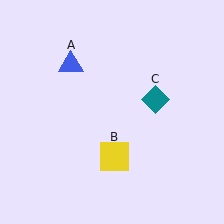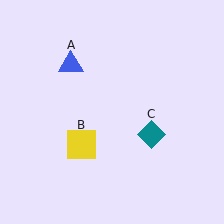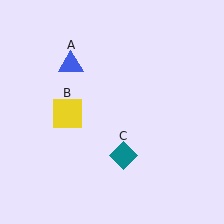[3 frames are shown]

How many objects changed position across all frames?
2 objects changed position: yellow square (object B), teal diamond (object C).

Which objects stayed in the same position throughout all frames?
Blue triangle (object A) remained stationary.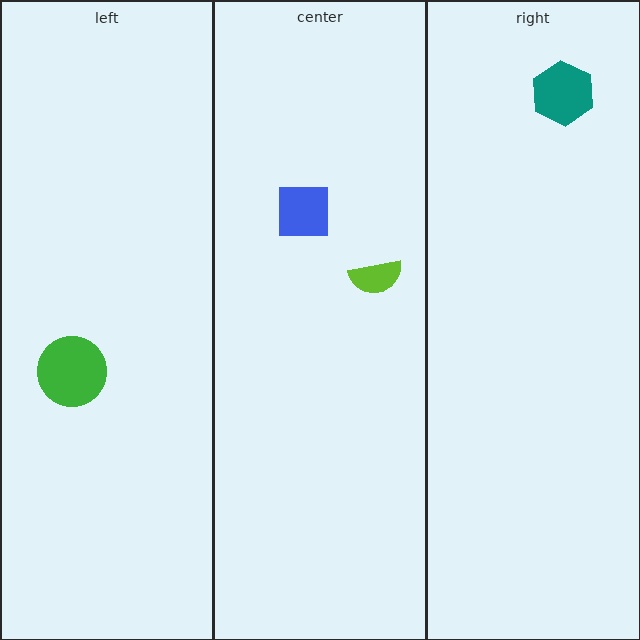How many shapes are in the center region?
2.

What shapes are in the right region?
The teal hexagon.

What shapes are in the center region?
The blue square, the lime semicircle.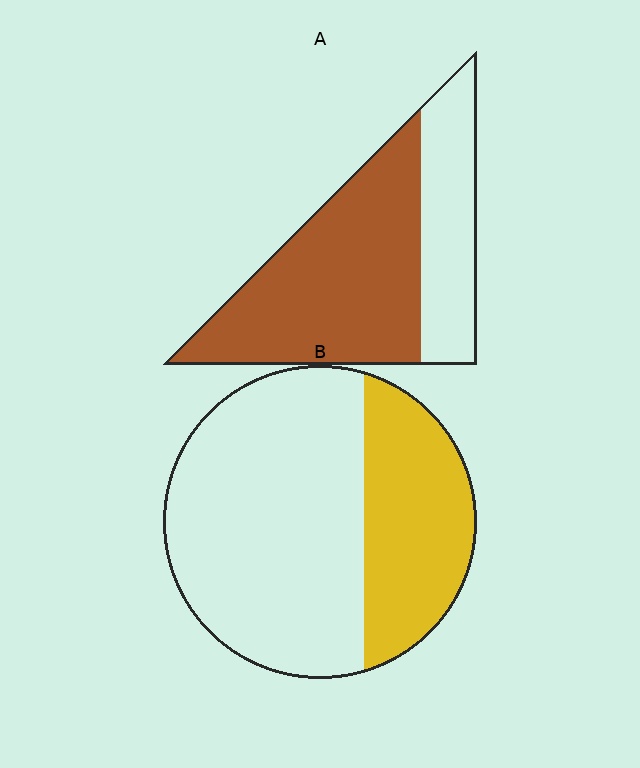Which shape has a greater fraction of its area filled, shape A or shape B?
Shape A.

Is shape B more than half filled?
No.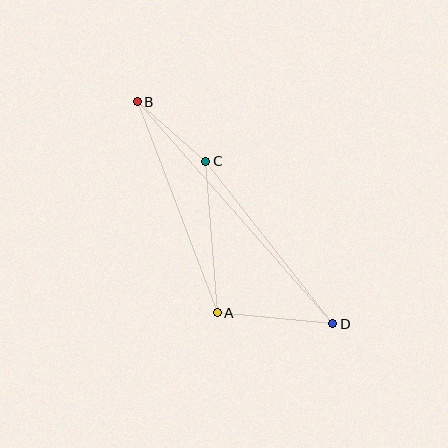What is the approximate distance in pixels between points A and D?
The distance between A and D is approximately 116 pixels.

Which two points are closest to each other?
Points B and C are closest to each other.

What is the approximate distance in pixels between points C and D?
The distance between C and D is approximately 207 pixels.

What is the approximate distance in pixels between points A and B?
The distance between A and B is approximately 226 pixels.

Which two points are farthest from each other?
Points B and D are farthest from each other.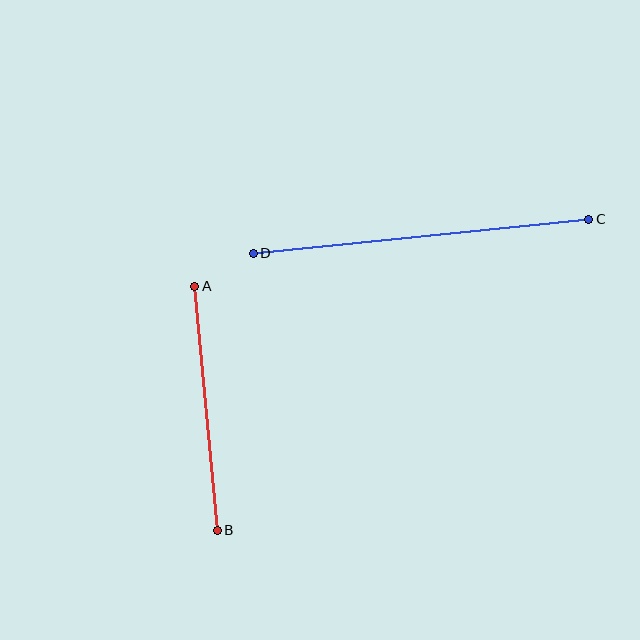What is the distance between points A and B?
The distance is approximately 245 pixels.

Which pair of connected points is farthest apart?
Points C and D are farthest apart.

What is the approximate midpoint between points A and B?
The midpoint is at approximately (206, 408) pixels.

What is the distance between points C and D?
The distance is approximately 338 pixels.